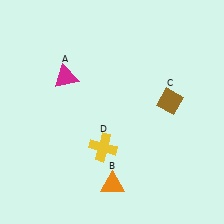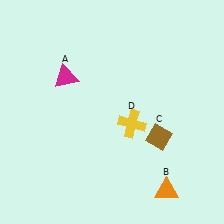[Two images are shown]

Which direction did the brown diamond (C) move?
The brown diamond (C) moved down.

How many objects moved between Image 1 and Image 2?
3 objects moved between the two images.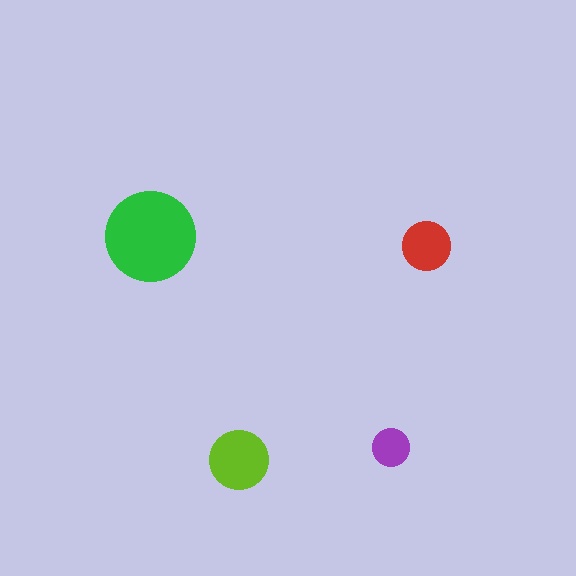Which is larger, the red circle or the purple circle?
The red one.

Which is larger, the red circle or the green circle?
The green one.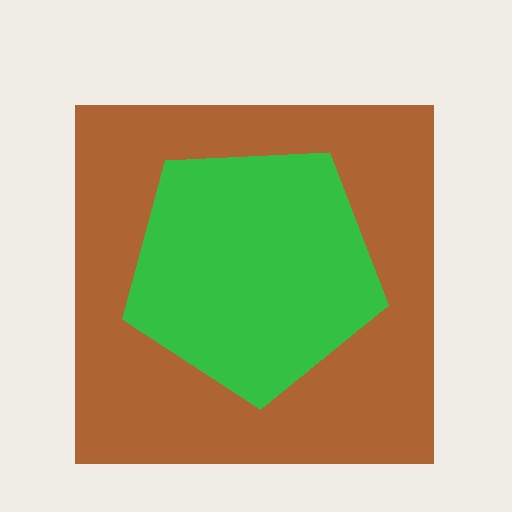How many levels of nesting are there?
2.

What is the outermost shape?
The brown square.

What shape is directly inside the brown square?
The green pentagon.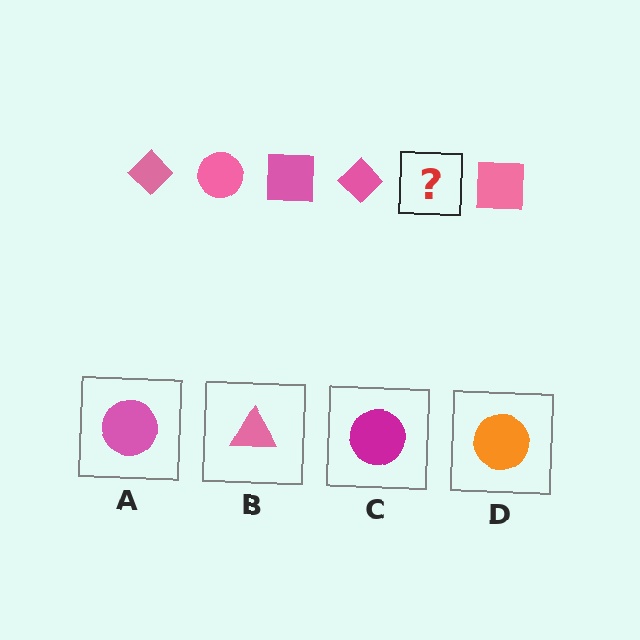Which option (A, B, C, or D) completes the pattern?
A.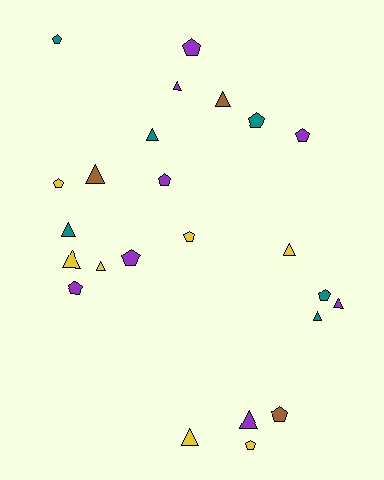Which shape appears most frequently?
Pentagon, with 12 objects.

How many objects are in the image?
There are 24 objects.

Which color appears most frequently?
Purple, with 8 objects.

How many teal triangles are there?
There are 3 teal triangles.